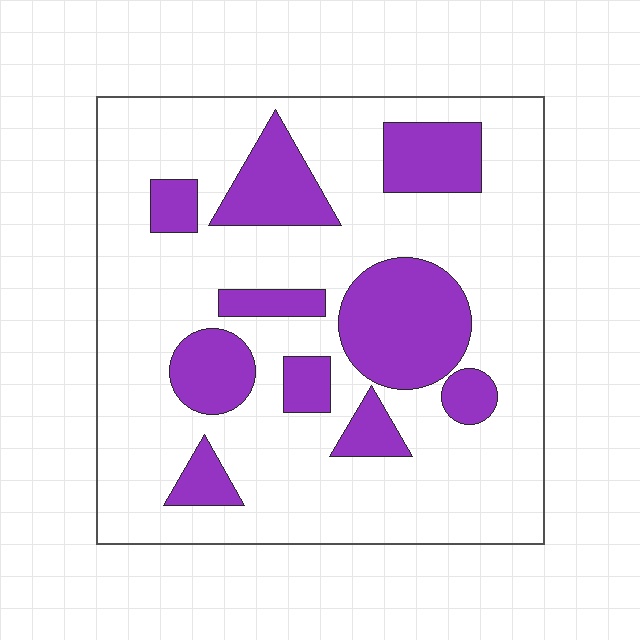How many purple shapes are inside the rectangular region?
10.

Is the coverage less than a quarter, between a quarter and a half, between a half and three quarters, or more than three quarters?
Between a quarter and a half.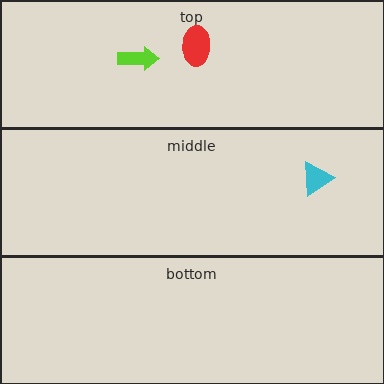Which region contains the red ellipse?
The top region.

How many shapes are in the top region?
2.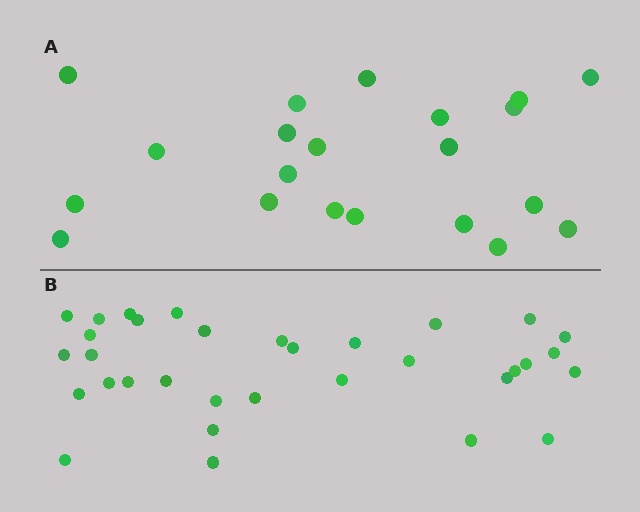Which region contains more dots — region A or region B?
Region B (the bottom region) has more dots.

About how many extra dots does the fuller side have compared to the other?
Region B has roughly 12 or so more dots than region A.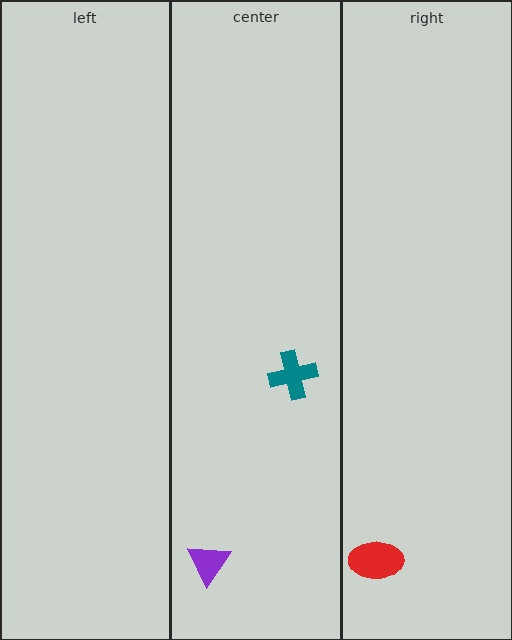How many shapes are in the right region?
1.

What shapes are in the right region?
The red ellipse.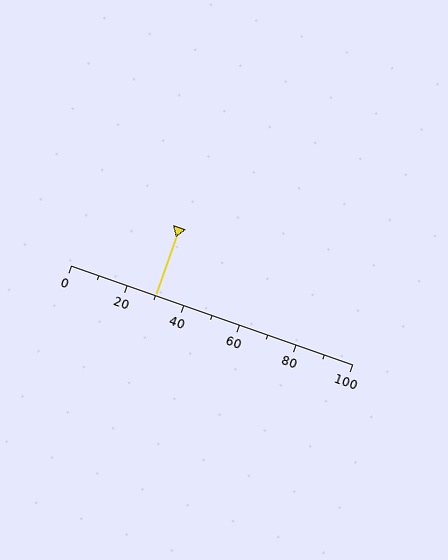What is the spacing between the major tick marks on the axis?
The major ticks are spaced 20 apart.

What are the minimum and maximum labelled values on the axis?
The axis runs from 0 to 100.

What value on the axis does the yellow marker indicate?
The marker indicates approximately 30.